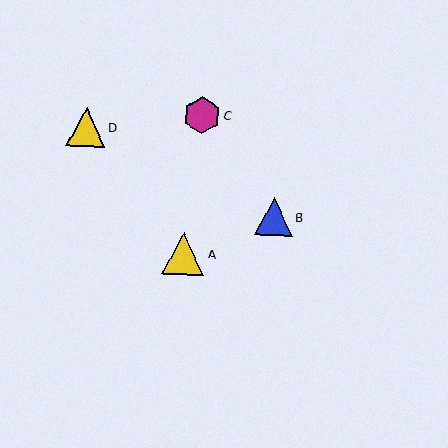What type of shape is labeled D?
Shape D is a yellow triangle.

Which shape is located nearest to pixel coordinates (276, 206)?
The blue triangle (labeled B) at (274, 217) is nearest to that location.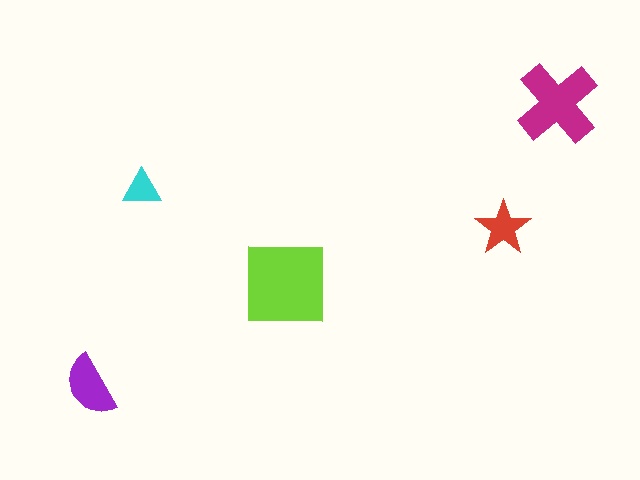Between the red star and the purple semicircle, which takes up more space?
The purple semicircle.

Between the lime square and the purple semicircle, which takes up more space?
The lime square.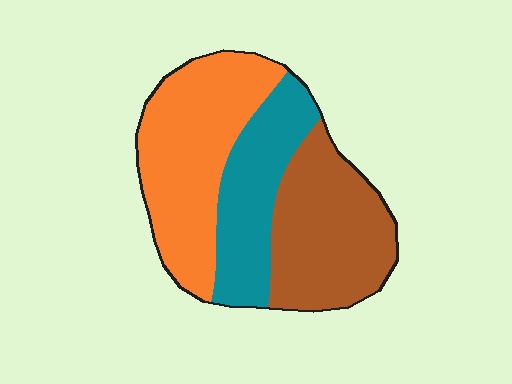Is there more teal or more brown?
Brown.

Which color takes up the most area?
Orange, at roughly 40%.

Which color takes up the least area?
Teal, at roughly 25%.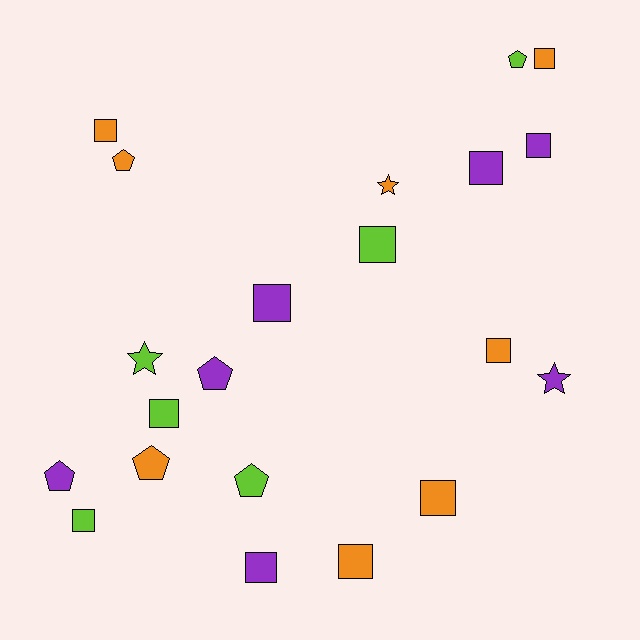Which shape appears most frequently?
Square, with 12 objects.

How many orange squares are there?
There are 5 orange squares.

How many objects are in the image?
There are 21 objects.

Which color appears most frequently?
Orange, with 8 objects.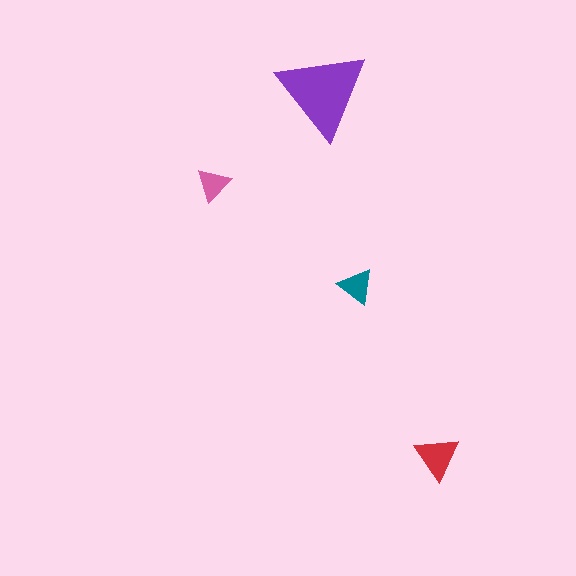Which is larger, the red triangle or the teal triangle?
The red one.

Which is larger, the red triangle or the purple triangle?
The purple one.